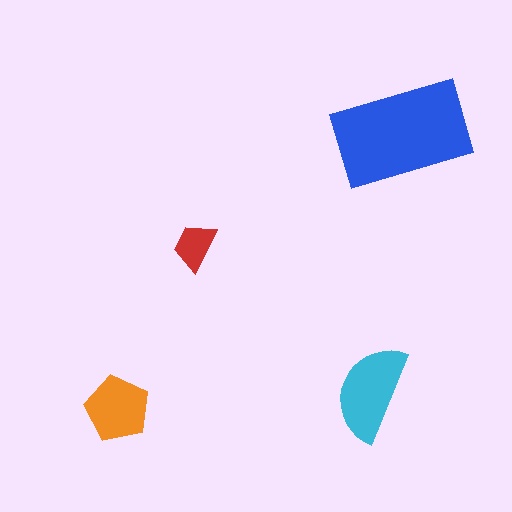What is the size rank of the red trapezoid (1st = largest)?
4th.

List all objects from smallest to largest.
The red trapezoid, the orange pentagon, the cyan semicircle, the blue rectangle.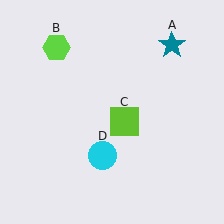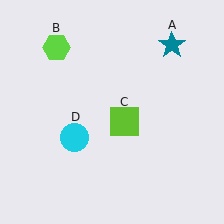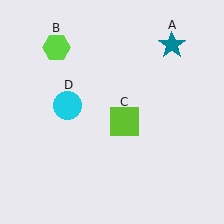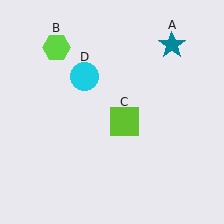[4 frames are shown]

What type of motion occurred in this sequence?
The cyan circle (object D) rotated clockwise around the center of the scene.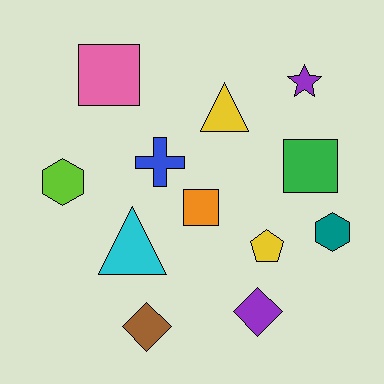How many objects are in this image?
There are 12 objects.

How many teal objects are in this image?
There is 1 teal object.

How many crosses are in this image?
There is 1 cross.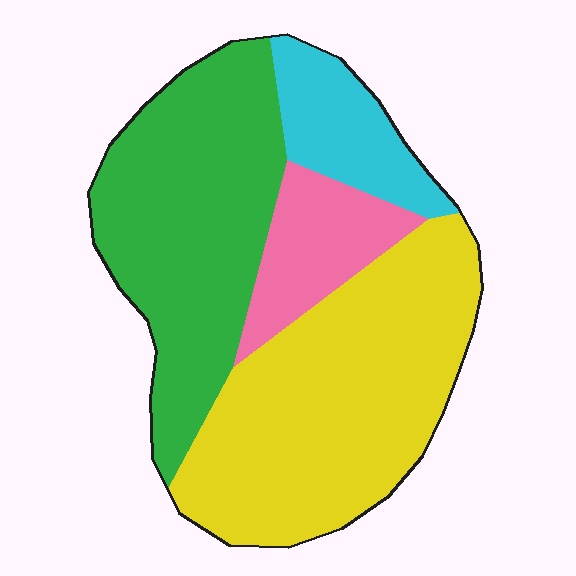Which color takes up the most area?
Yellow, at roughly 40%.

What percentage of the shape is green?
Green takes up between a third and a half of the shape.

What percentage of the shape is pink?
Pink covers roughly 10% of the shape.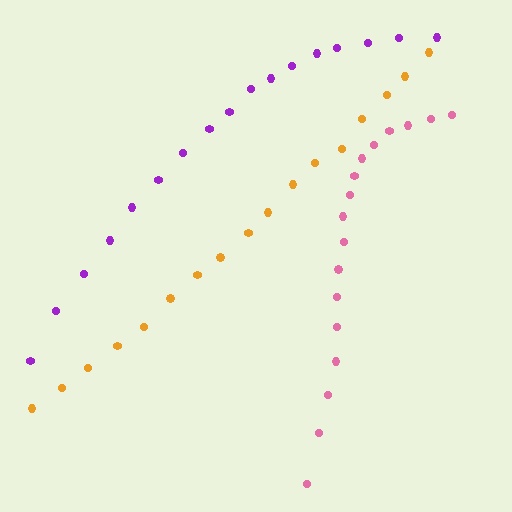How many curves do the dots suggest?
There are 3 distinct paths.